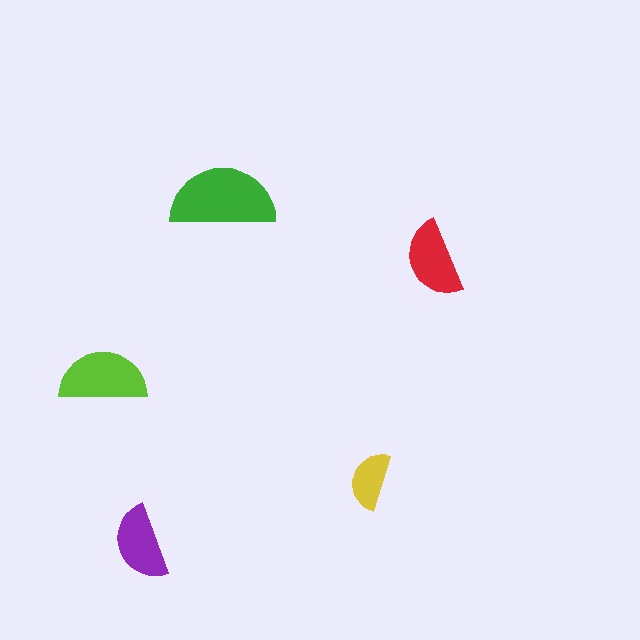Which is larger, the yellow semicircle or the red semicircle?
The red one.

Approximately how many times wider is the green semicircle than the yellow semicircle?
About 2 times wider.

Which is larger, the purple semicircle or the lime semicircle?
The lime one.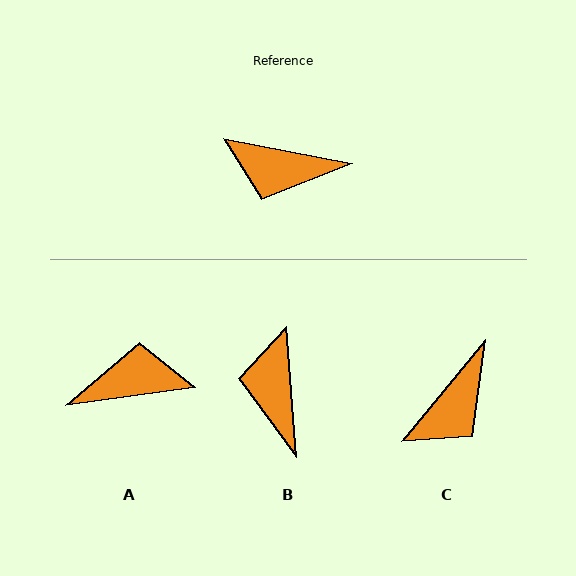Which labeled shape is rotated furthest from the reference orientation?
A, about 161 degrees away.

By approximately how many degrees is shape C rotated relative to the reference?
Approximately 61 degrees counter-clockwise.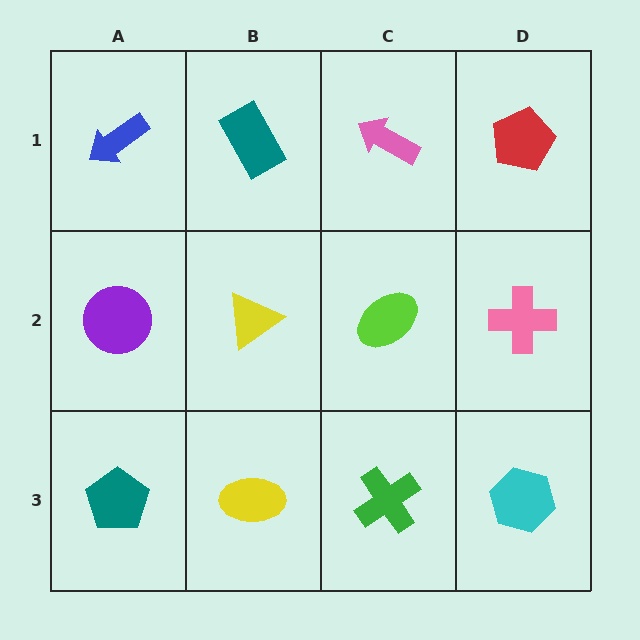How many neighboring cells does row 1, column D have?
2.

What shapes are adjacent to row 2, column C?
A pink arrow (row 1, column C), a green cross (row 3, column C), a yellow triangle (row 2, column B), a pink cross (row 2, column D).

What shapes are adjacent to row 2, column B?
A teal rectangle (row 1, column B), a yellow ellipse (row 3, column B), a purple circle (row 2, column A), a lime ellipse (row 2, column C).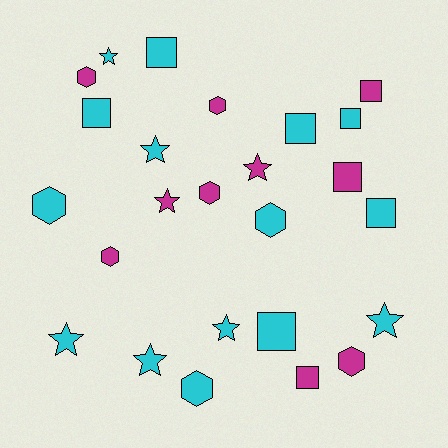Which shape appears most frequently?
Square, with 9 objects.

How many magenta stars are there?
There are 2 magenta stars.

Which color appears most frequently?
Cyan, with 15 objects.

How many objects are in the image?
There are 25 objects.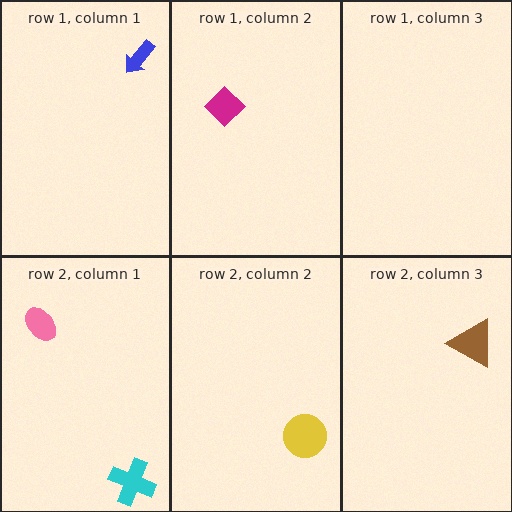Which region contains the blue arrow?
The row 1, column 1 region.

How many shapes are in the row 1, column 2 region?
1.